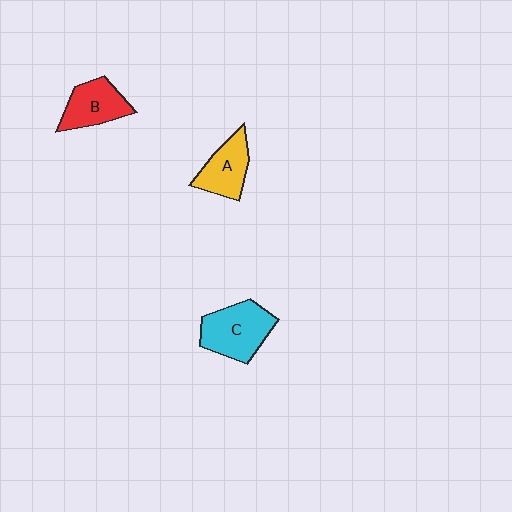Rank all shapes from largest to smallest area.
From largest to smallest: C (cyan), B (red), A (yellow).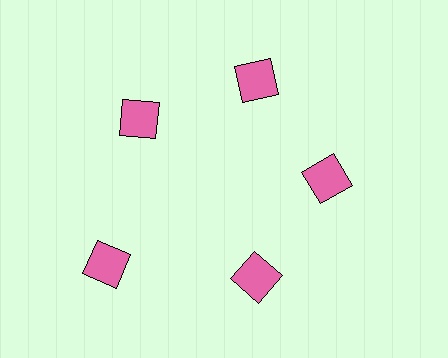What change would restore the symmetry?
The symmetry would be restored by moving it inward, back onto the ring so that all 5 squares sit at equal angles and equal distance from the center.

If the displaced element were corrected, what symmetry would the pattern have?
It would have 5-fold rotational symmetry — the pattern would map onto itself every 72 degrees.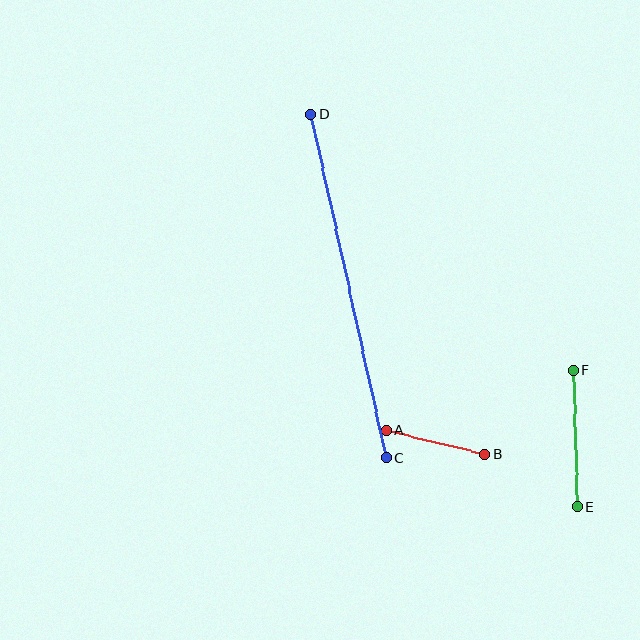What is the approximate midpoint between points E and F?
The midpoint is at approximately (575, 439) pixels.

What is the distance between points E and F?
The distance is approximately 137 pixels.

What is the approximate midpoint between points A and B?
The midpoint is at approximately (435, 442) pixels.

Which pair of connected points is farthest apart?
Points C and D are farthest apart.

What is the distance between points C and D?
The distance is approximately 352 pixels.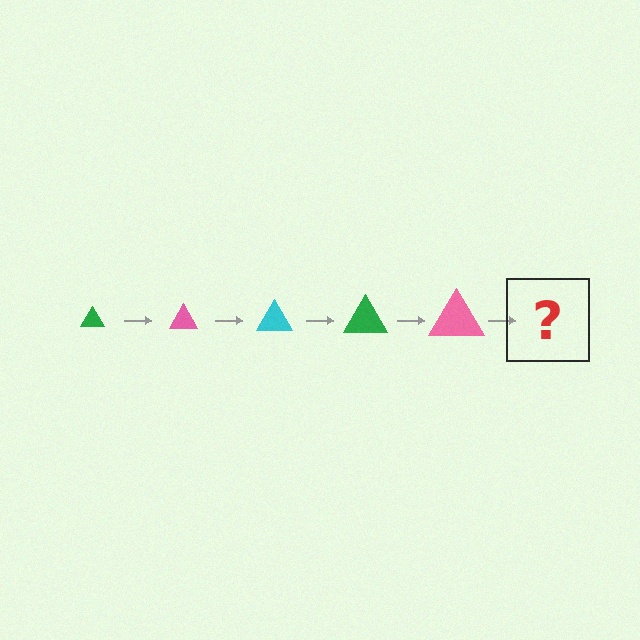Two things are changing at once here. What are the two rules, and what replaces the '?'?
The two rules are that the triangle grows larger each step and the color cycles through green, pink, and cyan. The '?' should be a cyan triangle, larger than the previous one.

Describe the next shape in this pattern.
It should be a cyan triangle, larger than the previous one.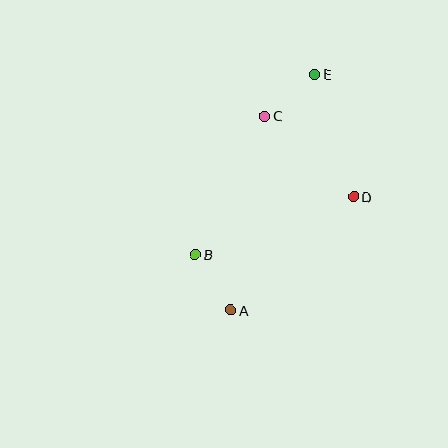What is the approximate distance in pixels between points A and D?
The distance between A and D is approximately 167 pixels.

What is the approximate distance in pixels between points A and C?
The distance between A and C is approximately 197 pixels.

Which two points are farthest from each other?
Points A and E are farthest from each other.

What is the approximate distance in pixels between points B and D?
The distance between B and D is approximately 168 pixels.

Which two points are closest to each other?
Points C and E are closest to each other.